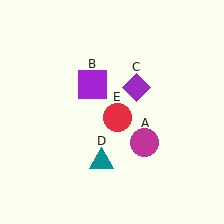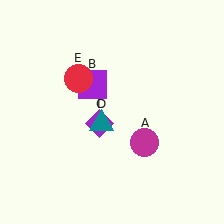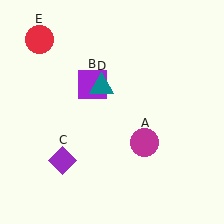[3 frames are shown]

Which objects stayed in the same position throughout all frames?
Magenta circle (object A) and purple square (object B) remained stationary.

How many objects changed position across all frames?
3 objects changed position: purple diamond (object C), teal triangle (object D), red circle (object E).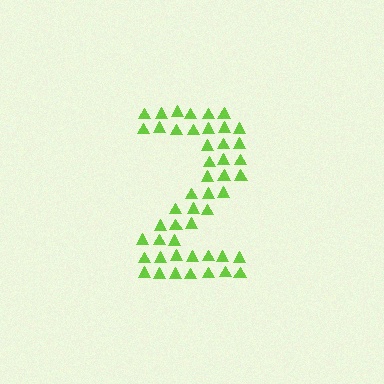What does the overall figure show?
The overall figure shows the digit 2.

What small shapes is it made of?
It is made of small triangles.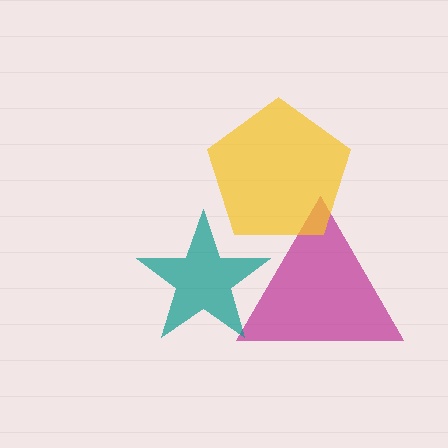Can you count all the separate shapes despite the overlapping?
Yes, there are 3 separate shapes.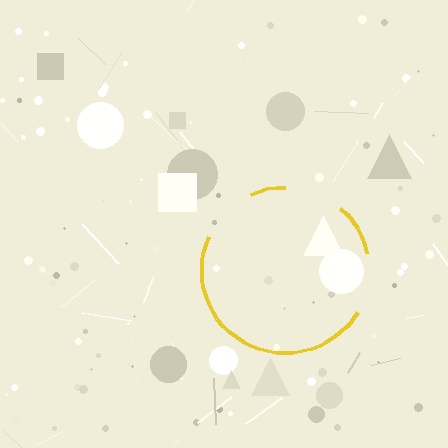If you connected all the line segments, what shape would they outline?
They would outline a circle.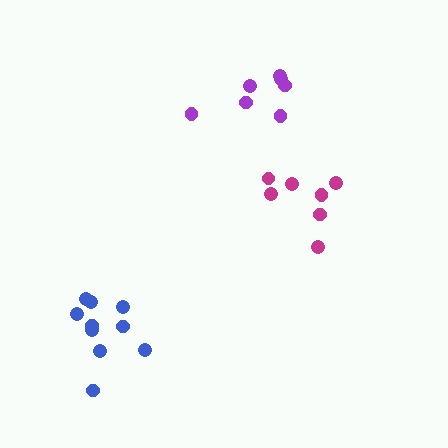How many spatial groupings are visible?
There are 3 spatial groupings.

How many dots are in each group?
Group 1: 10 dots, Group 2: 7 dots, Group 3: 7 dots (24 total).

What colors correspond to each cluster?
The clusters are colored: blue, magenta, purple.